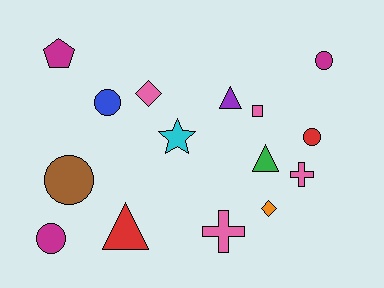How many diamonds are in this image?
There are 2 diamonds.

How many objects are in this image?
There are 15 objects.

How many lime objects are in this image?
There are no lime objects.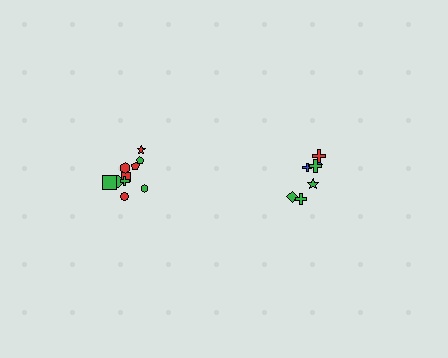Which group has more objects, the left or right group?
The left group.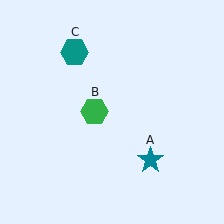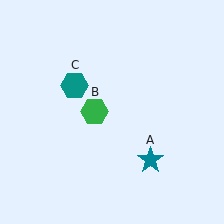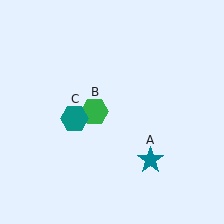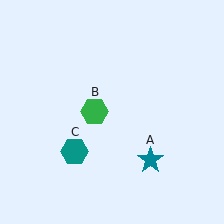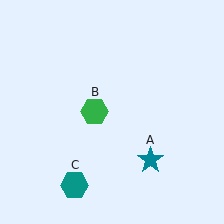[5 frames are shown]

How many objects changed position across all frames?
1 object changed position: teal hexagon (object C).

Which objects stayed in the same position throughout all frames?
Teal star (object A) and green hexagon (object B) remained stationary.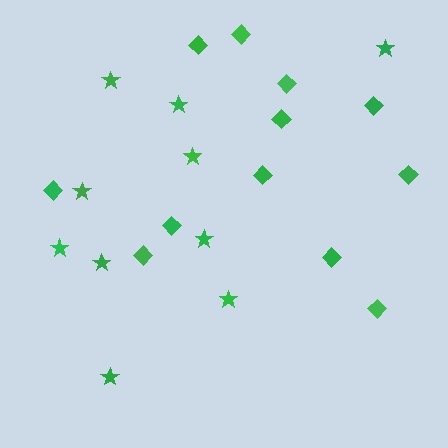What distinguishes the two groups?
There are 2 groups: one group of stars (10) and one group of diamonds (12).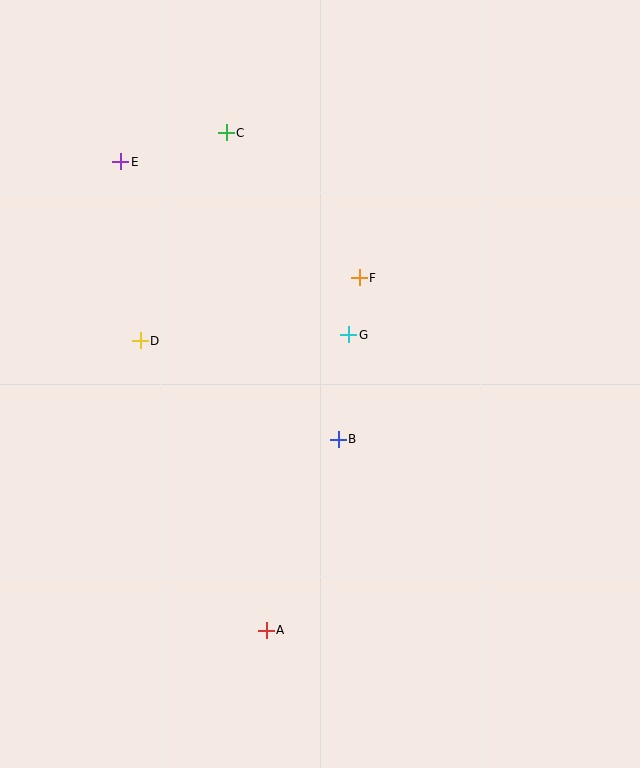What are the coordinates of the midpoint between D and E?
The midpoint between D and E is at (130, 251).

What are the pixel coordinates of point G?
Point G is at (349, 335).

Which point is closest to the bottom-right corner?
Point A is closest to the bottom-right corner.